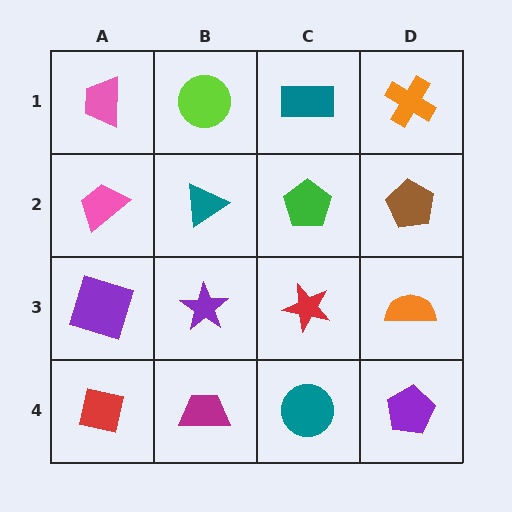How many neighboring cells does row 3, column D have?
3.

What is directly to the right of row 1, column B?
A teal rectangle.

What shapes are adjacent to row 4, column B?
A purple star (row 3, column B), a red square (row 4, column A), a teal circle (row 4, column C).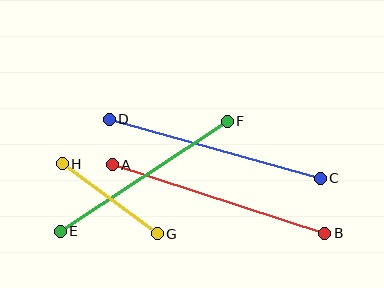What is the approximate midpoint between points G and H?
The midpoint is at approximately (110, 199) pixels.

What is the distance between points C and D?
The distance is approximately 219 pixels.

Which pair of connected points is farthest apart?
Points A and B are farthest apart.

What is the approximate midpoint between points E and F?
The midpoint is at approximately (144, 176) pixels.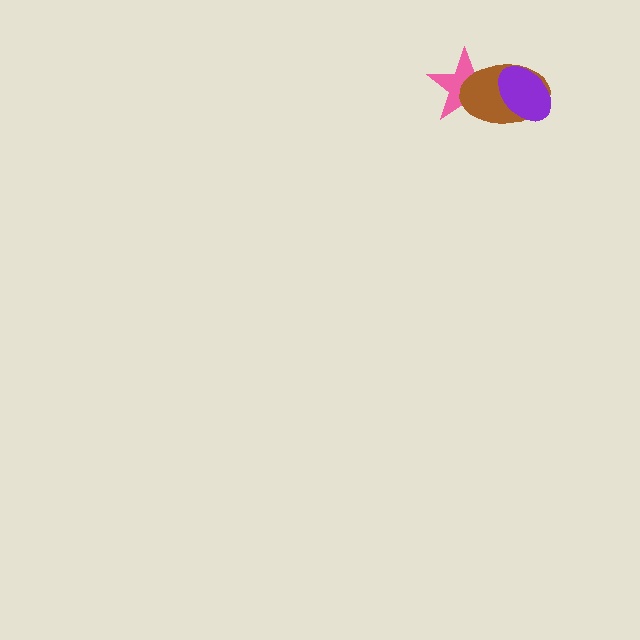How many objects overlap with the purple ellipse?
2 objects overlap with the purple ellipse.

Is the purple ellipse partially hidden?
No, no other shape covers it.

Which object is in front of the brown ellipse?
The purple ellipse is in front of the brown ellipse.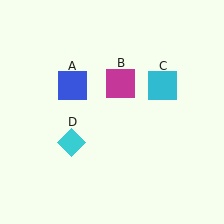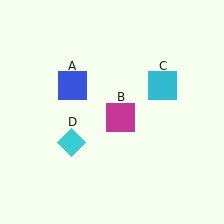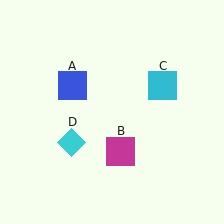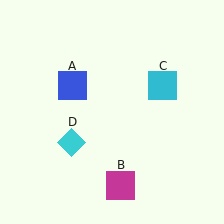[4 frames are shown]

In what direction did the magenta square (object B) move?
The magenta square (object B) moved down.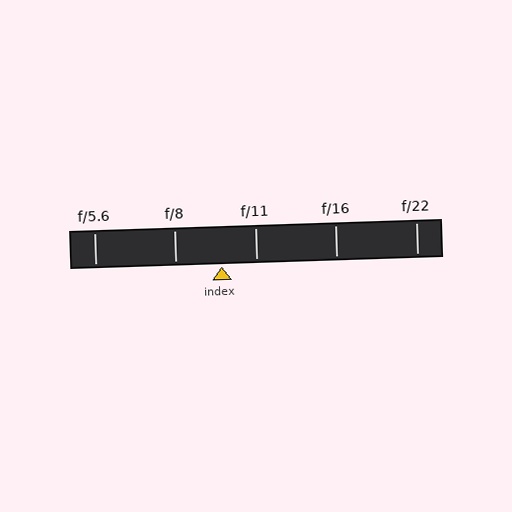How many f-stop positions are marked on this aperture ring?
There are 5 f-stop positions marked.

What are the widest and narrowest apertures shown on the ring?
The widest aperture shown is f/5.6 and the narrowest is f/22.